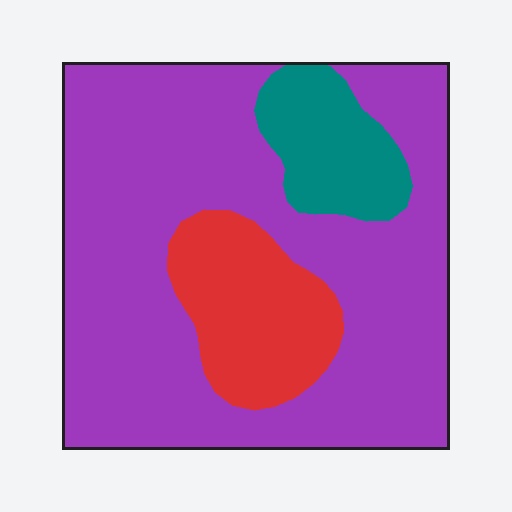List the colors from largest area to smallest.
From largest to smallest: purple, red, teal.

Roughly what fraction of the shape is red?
Red covers 16% of the shape.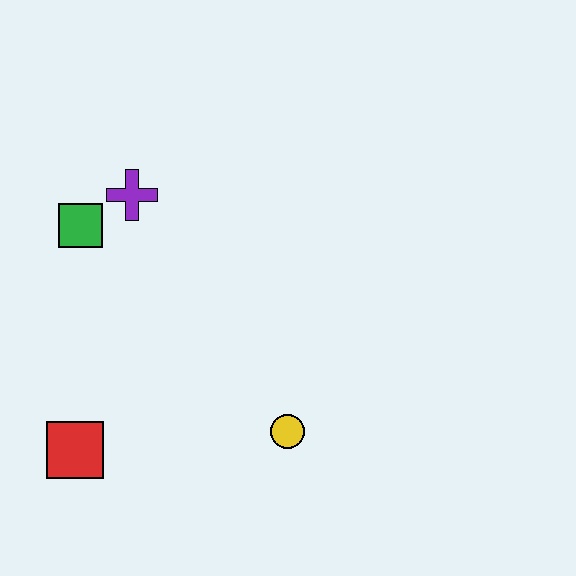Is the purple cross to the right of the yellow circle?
No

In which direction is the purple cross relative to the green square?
The purple cross is to the right of the green square.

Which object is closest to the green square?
The purple cross is closest to the green square.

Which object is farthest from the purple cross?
The yellow circle is farthest from the purple cross.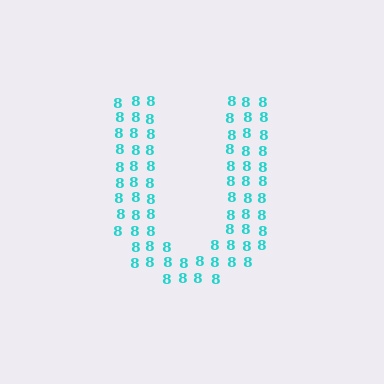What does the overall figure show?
The overall figure shows the letter U.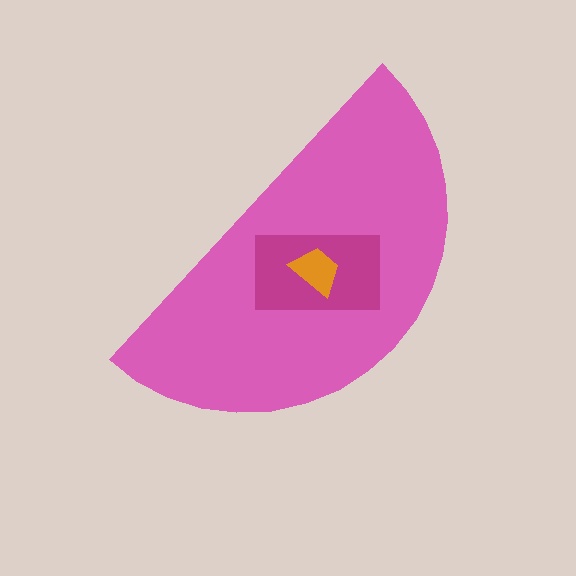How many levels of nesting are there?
3.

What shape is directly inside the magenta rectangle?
The orange trapezoid.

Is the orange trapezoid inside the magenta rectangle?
Yes.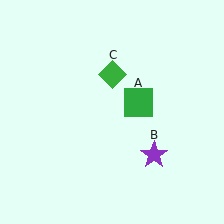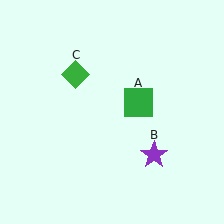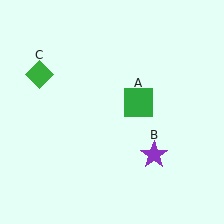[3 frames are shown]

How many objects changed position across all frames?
1 object changed position: green diamond (object C).